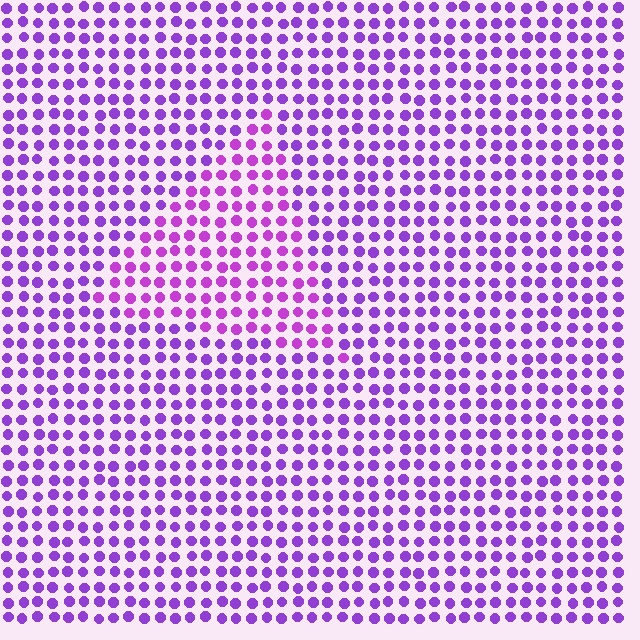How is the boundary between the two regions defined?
The boundary is defined purely by a slight shift in hue (about 21 degrees). Spacing, size, and orientation are identical on both sides.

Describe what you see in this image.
The image is filled with small purple elements in a uniform arrangement. A triangle-shaped region is visible where the elements are tinted to a slightly different hue, forming a subtle color boundary.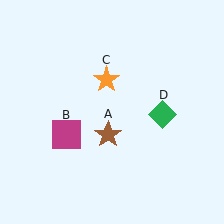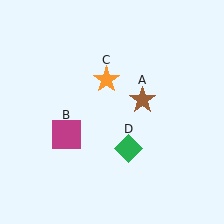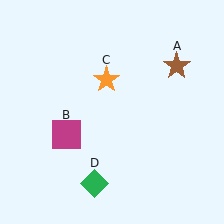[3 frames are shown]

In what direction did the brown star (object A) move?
The brown star (object A) moved up and to the right.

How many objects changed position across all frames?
2 objects changed position: brown star (object A), green diamond (object D).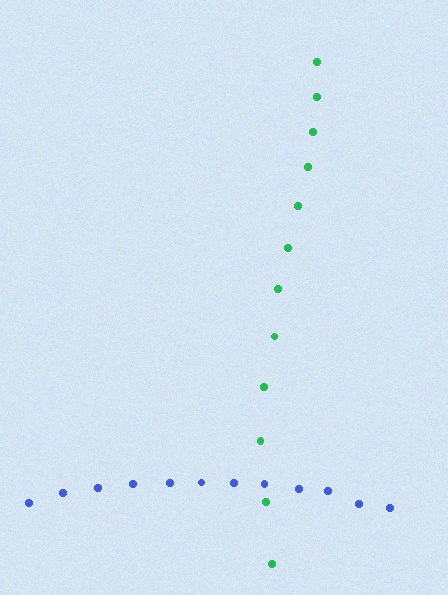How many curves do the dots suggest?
There are 2 distinct paths.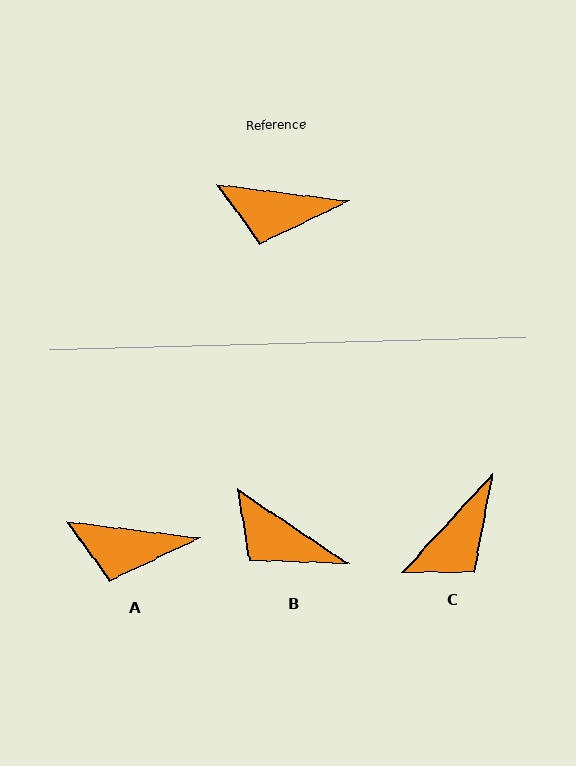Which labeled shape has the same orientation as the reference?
A.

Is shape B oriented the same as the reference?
No, it is off by about 27 degrees.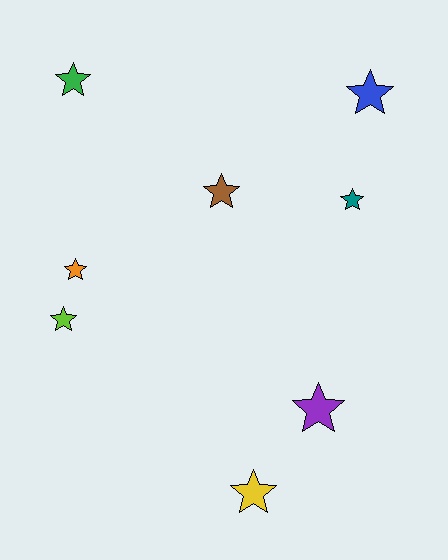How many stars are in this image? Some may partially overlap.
There are 8 stars.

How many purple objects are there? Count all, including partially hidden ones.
There is 1 purple object.